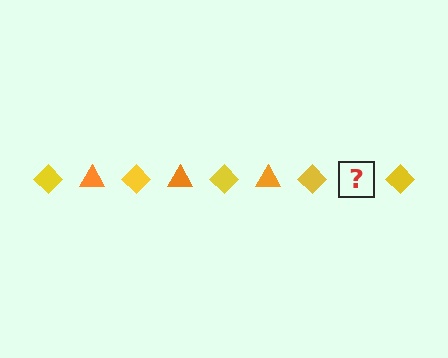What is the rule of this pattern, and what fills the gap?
The rule is that the pattern alternates between yellow diamond and orange triangle. The gap should be filled with an orange triangle.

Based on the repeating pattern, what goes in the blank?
The blank should be an orange triangle.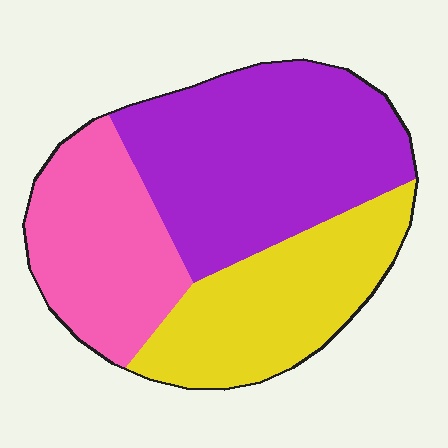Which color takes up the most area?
Purple, at roughly 45%.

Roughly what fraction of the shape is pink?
Pink covers 27% of the shape.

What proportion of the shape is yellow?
Yellow covers about 30% of the shape.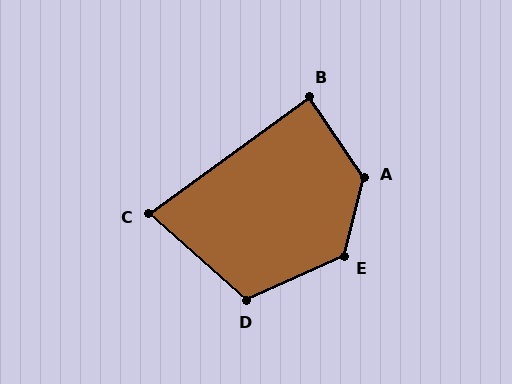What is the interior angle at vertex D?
Approximately 114 degrees (obtuse).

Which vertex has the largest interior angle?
A, at approximately 132 degrees.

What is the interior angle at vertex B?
Approximately 88 degrees (approximately right).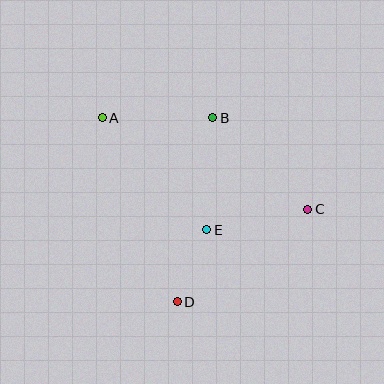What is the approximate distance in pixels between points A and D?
The distance between A and D is approximately 199 pixels.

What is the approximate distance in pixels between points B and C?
The distance between B and C is approximately 132 pixels.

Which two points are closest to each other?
Points D and E are closest to each other.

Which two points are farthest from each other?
Points A and C are farthest from each other.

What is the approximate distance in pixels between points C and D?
The distance between C and D is approximately 160 pixels.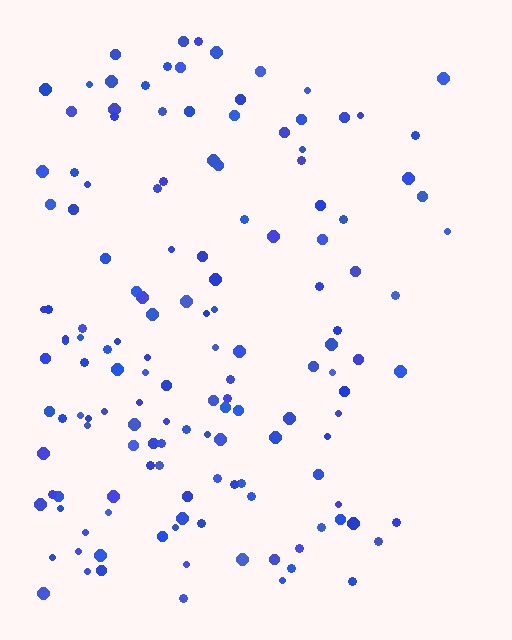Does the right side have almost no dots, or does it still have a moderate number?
Still a moderate number, just noticeably fewer than the left.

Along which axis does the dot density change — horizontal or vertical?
Horizontal.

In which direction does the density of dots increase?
From right to left, with the left side densest.